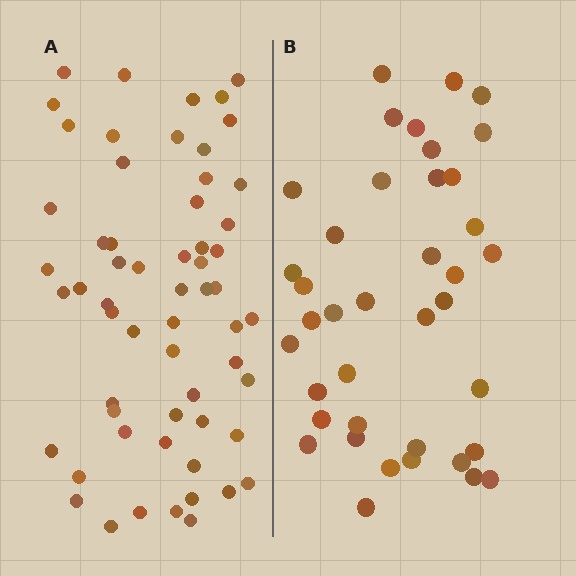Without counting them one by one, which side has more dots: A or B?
Region A (the left region) has more dots.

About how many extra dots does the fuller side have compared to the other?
Region A has approximately 20 more dots than region B.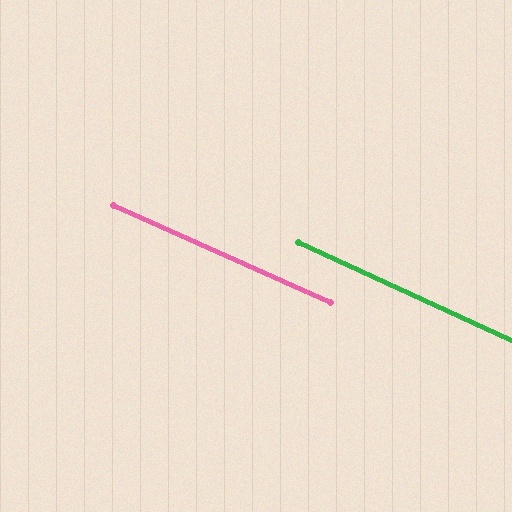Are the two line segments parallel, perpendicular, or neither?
Parallel — their directions differ by only 0.7°.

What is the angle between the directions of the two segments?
Approximately 1 degree.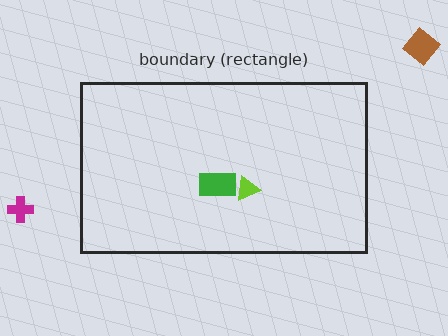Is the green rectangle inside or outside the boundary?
Inside.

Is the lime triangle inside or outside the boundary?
Inside.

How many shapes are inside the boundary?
2 inside, 2 outside.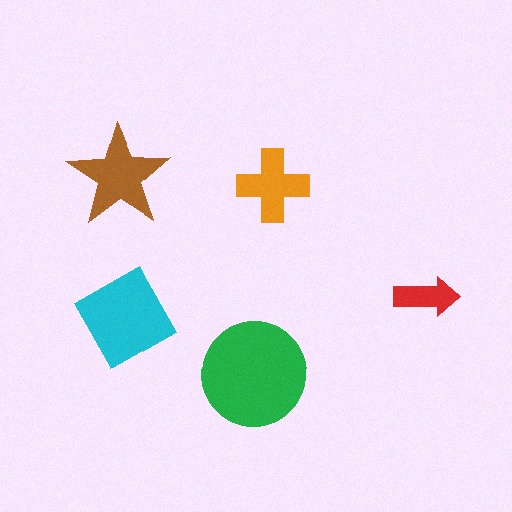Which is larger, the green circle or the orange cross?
The green circle.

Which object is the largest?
The green circle.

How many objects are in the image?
There are 5 objects in the image.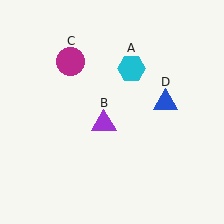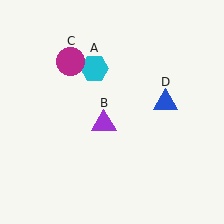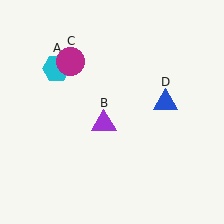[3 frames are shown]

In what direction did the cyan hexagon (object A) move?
The cyan hexagon (object A) moved left.